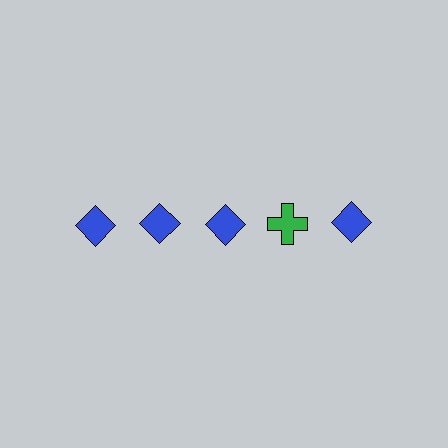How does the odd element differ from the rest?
It differs in both color (green instead of blue) and shape (cross instead of diamond).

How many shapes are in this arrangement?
There are 5 shapes arranged in a grid pattern.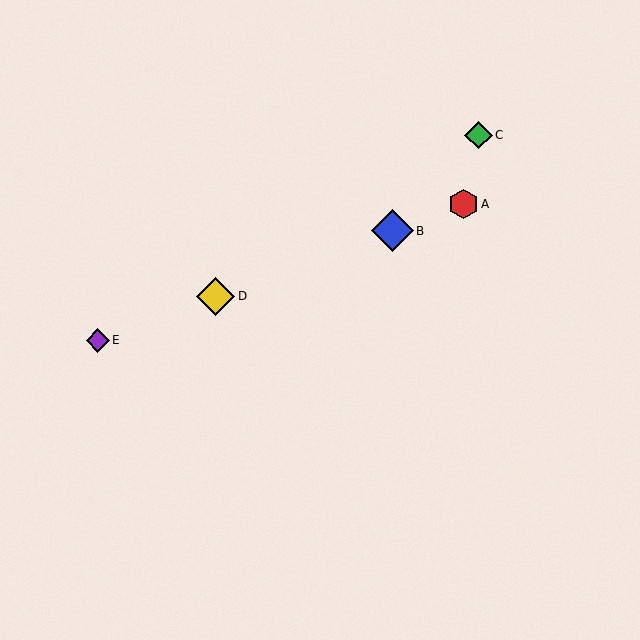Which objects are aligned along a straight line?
Objects A, B, D, E are aligned along a straight line.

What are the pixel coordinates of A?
Object A is at (463, 204).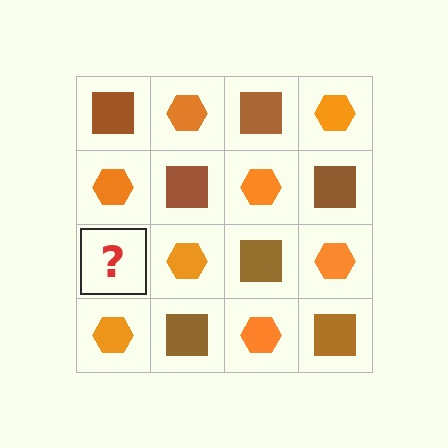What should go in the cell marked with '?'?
The missing cell should contain a brown square.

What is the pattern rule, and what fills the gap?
The rule is that it alternates brown square and orange hexagon in a checkerboard pattern. The gap should be filled with a brown square.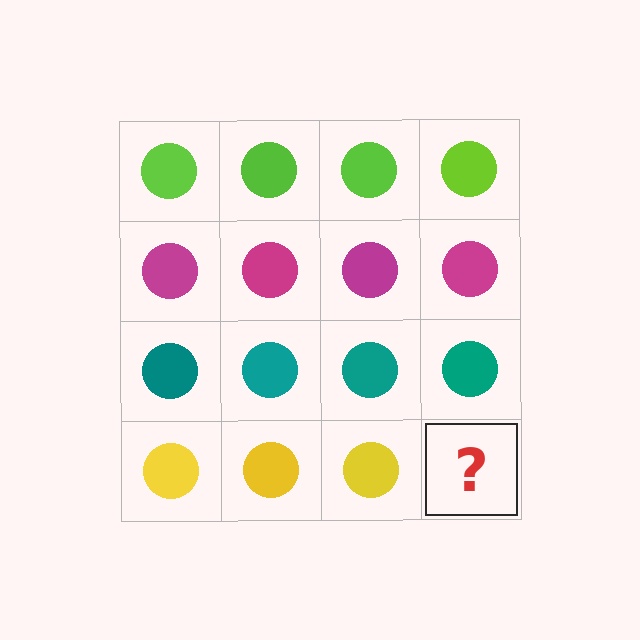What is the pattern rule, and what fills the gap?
The rule is that each row has a consistent color. The gap should be filled with a yellow circle.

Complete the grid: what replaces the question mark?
The question mark should be replaced with a yellow circle.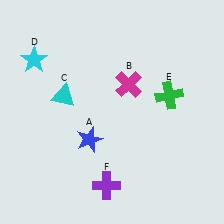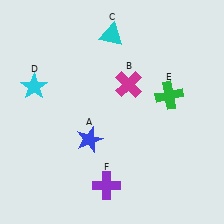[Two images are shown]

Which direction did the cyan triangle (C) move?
The cyan triangle (C) moved up.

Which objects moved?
The objects that moved are: the cyan triangle (C), the cyan star (D).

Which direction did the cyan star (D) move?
The cyan star (D) moved down.